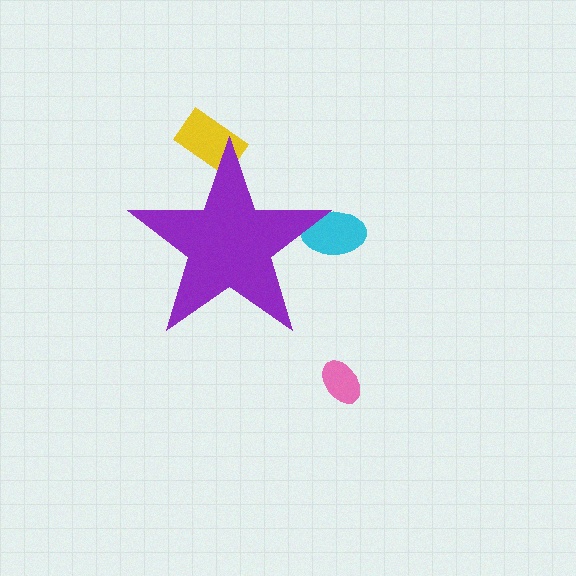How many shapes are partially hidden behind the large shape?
2 shapes are partially hidden.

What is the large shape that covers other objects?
A purple star.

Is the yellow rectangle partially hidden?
Yes, the yellow rectangle is partially hidden behind the purple star.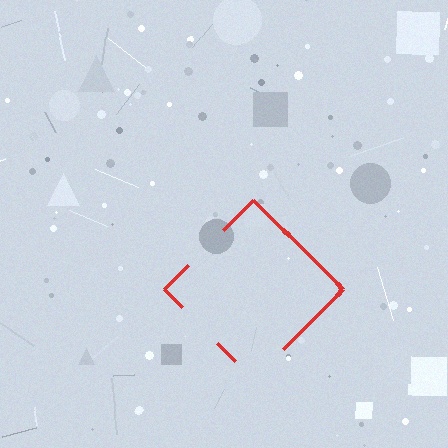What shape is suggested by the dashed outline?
The dashed outline suggests a diamond.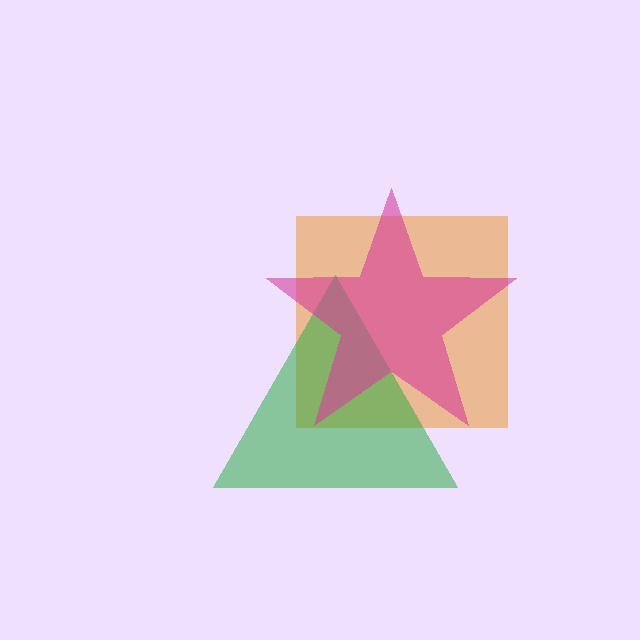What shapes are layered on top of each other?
The layered shapes are: an orange square, a green triangle, a magenta star.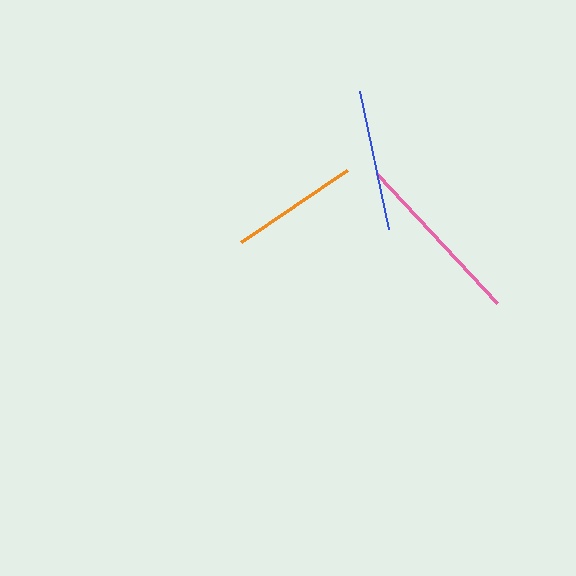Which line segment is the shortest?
The orange line is the shortest at approximately 128 pixels.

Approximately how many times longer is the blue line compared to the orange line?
The blue line is approximately 1.1 times the length of the orange line.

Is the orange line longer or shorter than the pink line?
The pink line is longer than the orange line.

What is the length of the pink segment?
The pink segment is approximately 176 pixels long.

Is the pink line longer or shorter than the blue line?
The pink line is longer than the blue line.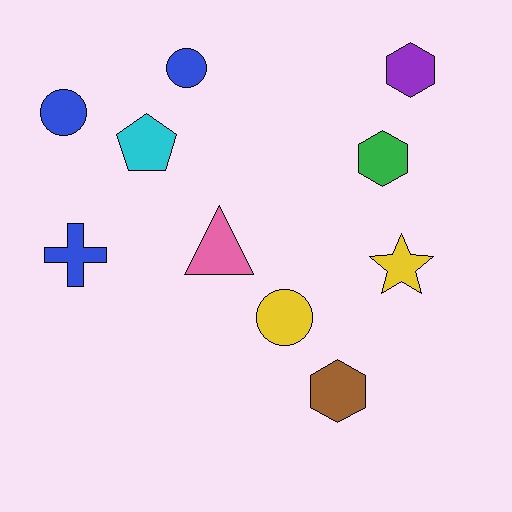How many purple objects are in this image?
There is 1 purple object.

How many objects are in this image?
There are 10 objects.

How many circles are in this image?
There are 3 circles.